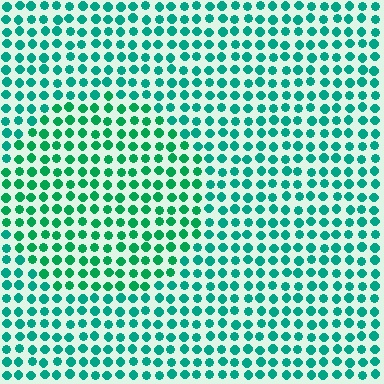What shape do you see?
I see a circle.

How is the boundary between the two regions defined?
The boundary is defined purely by a slight shift in hue (about 21 degrees). Spacing, size, and orientation are identical on both sides.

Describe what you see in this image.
The image is filled with small teal elements in a uniform arrangement. A circle-shaped region is visible where the elements are tinted to a slightly different hue, forming a subtle color boundary.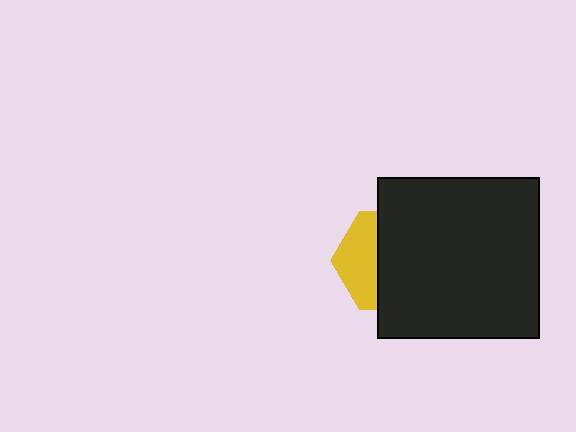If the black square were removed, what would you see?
You would see the complete yellow hexagon.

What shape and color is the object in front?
The object in front is a black square.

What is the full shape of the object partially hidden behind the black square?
The partially hidden object is a yellow hexagon.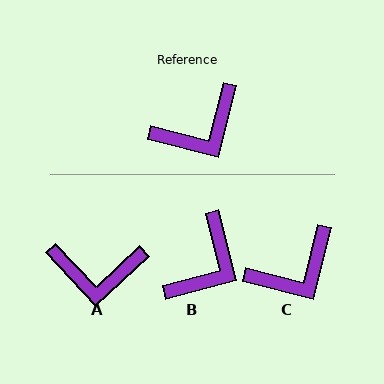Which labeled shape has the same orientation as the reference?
C.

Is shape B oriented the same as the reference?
No, it is off by about 28 degrees.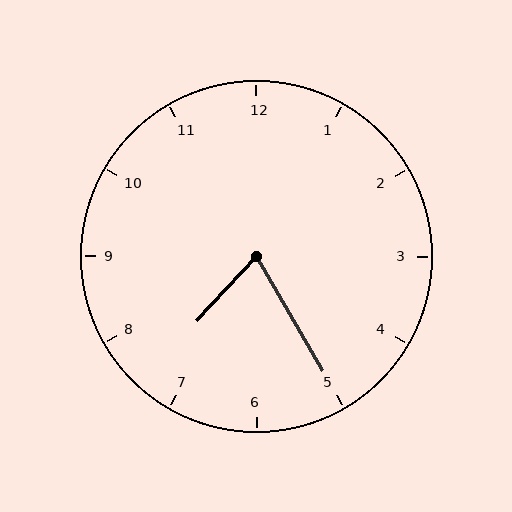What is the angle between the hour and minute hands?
Approximately 72 degrees.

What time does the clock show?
7:25.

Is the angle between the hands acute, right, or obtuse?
It is acute.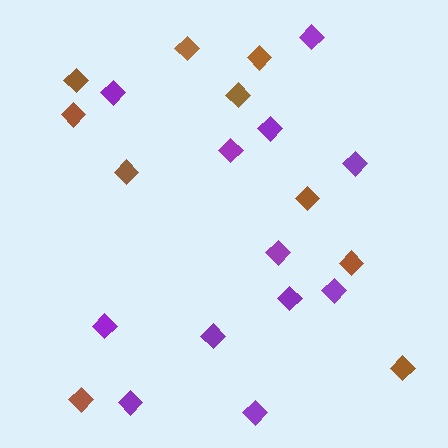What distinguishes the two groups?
There are 2 groups: one group of purple diamonds (12) and one group of brown diamonds (10).